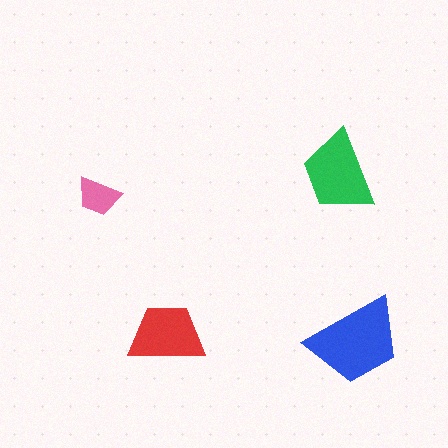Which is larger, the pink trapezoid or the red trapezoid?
The red one.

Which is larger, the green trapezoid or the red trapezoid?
The green one.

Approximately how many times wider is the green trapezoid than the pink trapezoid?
About 2 times wider.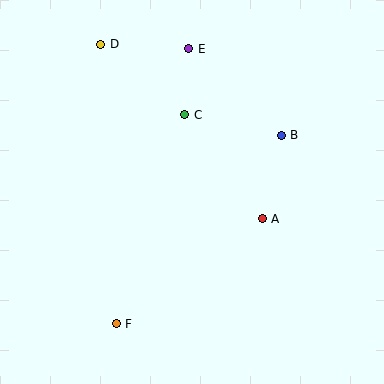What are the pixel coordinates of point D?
Point D is at (101, 44).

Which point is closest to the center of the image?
Point A at (262, 219) is closest to the center.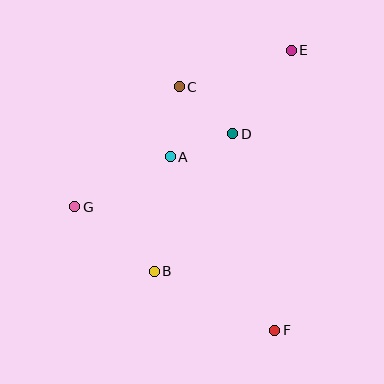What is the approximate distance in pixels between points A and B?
The distance between A and B is approximately 115 pixels.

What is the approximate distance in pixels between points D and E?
The distance between D and E is approximately 102 pixels.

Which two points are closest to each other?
Points A and D are closest to each other.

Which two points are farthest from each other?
Points E and F are farthest from each other.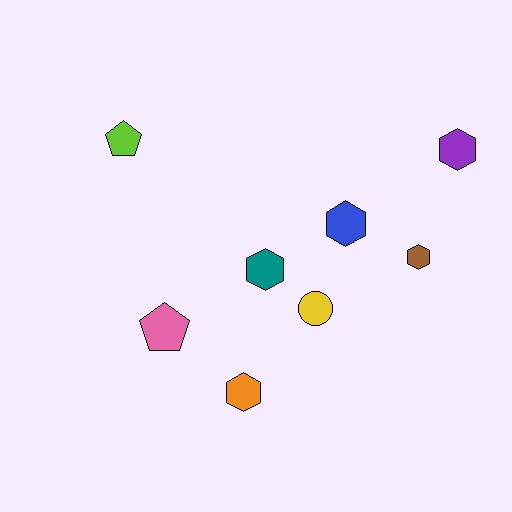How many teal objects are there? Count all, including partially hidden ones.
There is 1 teal object.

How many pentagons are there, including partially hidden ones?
There are 2 pentagons.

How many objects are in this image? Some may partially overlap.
There are 8 objects.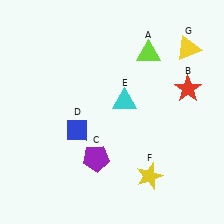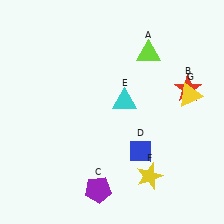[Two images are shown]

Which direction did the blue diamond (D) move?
The blue diamond (D) moved right.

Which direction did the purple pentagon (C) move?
The purple pentagon (C) moved down.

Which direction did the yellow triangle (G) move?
The yellow triangle (G) moved down.